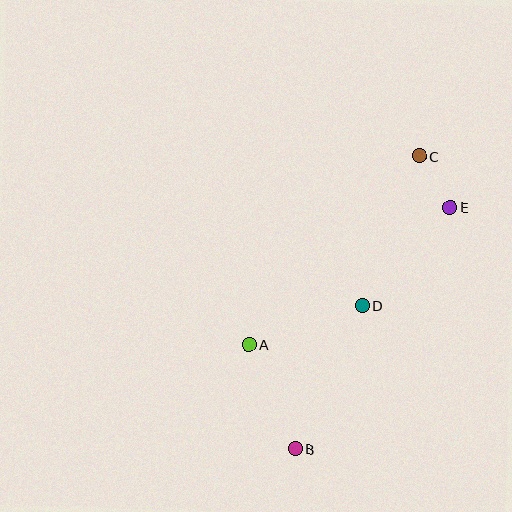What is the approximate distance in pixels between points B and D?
The distance between B and D is approximately 158 pixels.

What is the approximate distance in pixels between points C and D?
The distance between C and D is approximately 160 pixels.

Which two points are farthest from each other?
Points B and C are farthest from each other.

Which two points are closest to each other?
Points C and E are closest to each other.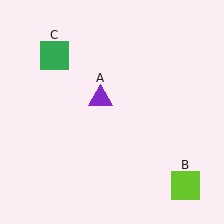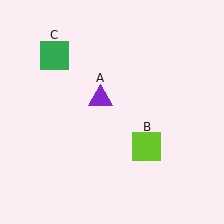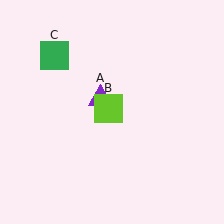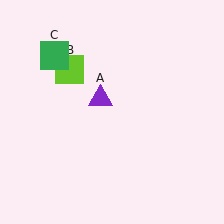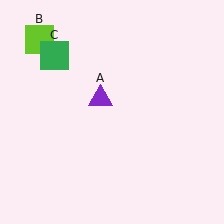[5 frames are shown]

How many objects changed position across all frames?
1 object changed position: lime square (object B).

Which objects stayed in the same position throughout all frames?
Purple triangle (object A) and green square (object C) remained stationary.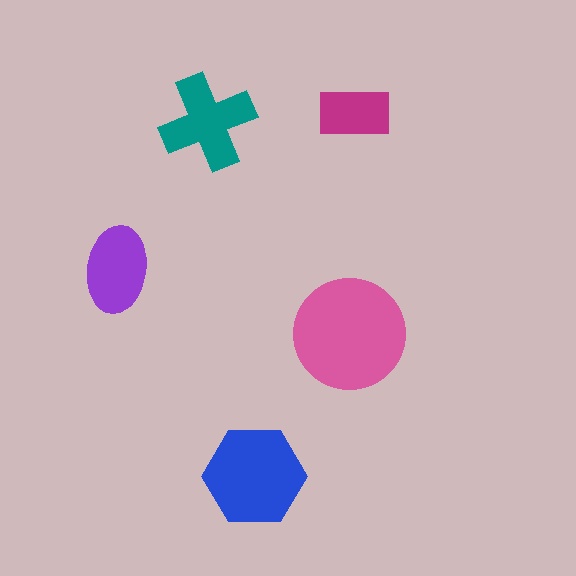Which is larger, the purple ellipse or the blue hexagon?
The blue hexagon.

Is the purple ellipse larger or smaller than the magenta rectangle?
Larger.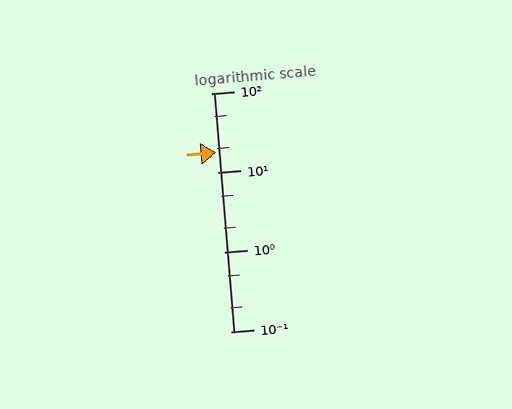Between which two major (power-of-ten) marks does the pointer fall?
The pointer is between 10 and 100.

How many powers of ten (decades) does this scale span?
The scale spans 3 decades, from 0.1 to 100.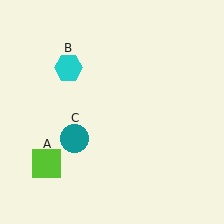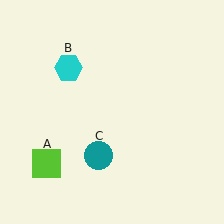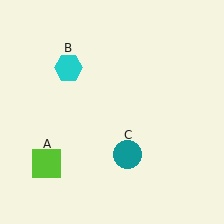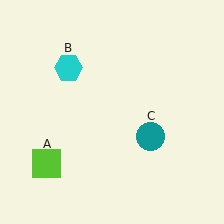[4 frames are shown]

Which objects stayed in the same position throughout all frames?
Lime square (object A) and cyan hexagon (object B) remained stationary.